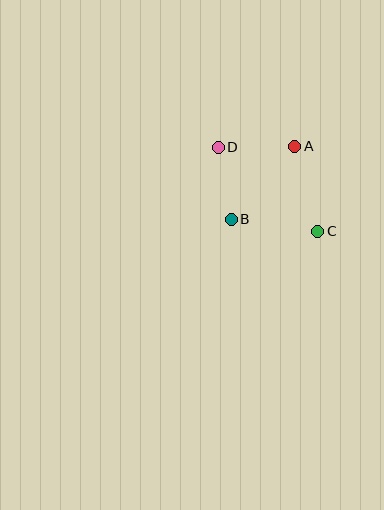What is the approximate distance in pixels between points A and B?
The distance between A and B is approximately 97 pixels.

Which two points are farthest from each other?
Points C and D are farthest from each other.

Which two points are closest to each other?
Points B and D are closest to each other.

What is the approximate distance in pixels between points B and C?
The distance between B and C is approximately 87 pixels.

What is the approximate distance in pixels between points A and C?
The distance between A and C is approximately 88 pixels.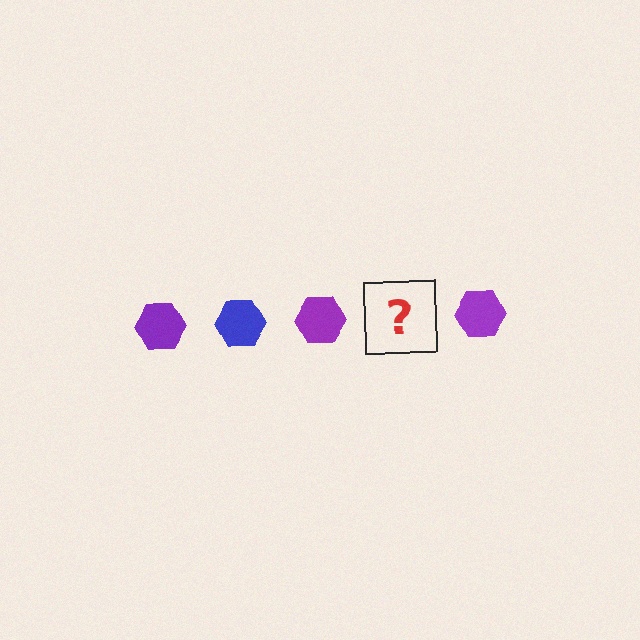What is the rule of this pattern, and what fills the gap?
The rule is that the pattern cycles through purple, blue hexagons. The gap should be filled with a blue hexagon.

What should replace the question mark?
The question mark should be replaced with a blue hexagon.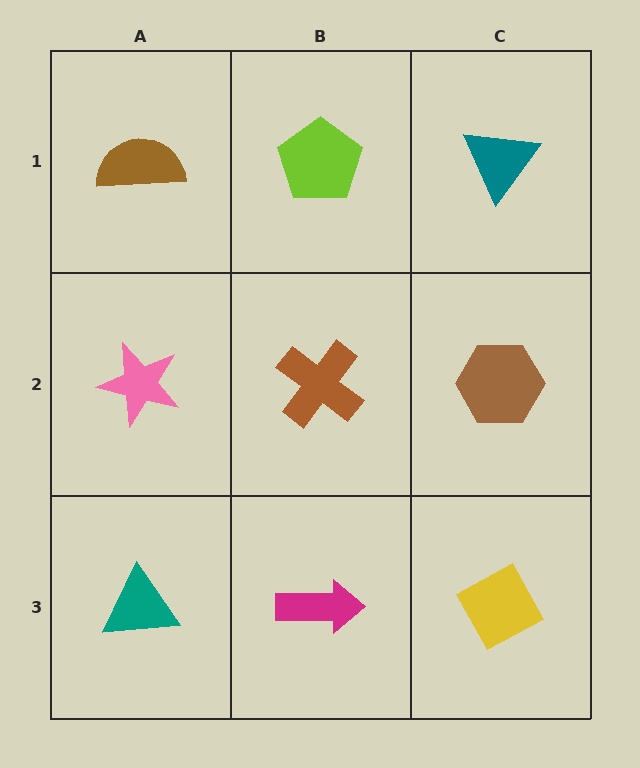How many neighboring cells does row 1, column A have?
2.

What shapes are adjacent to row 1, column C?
A brown hexagon (row 2, column C), a lime pentagon (row 1, column B).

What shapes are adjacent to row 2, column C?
A teal triangle (row 1, column C), a yellow diamond (row 3, column C), a brown cross (row 2, column B).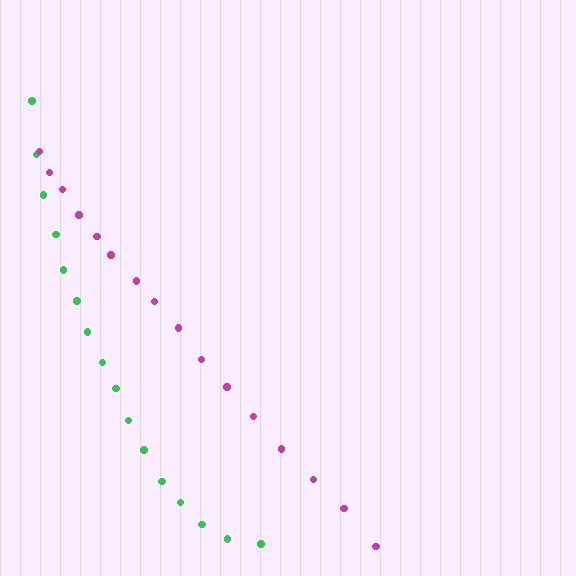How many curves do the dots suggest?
There are 2 distinct paths.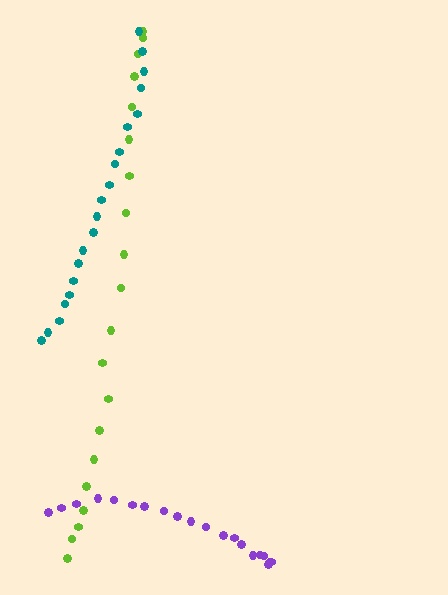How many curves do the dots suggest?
There are 3 distinct paths.